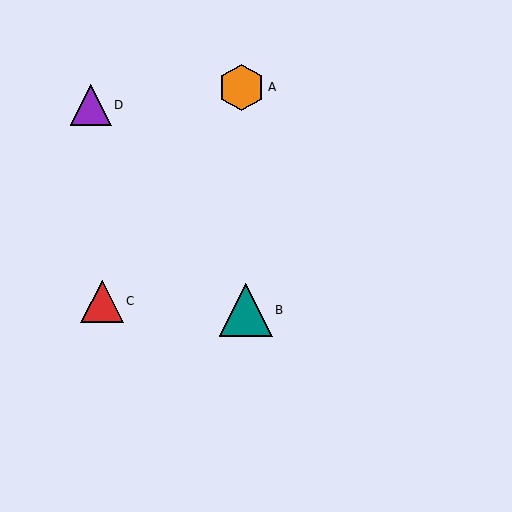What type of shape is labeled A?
Shape A is an orange hexagon.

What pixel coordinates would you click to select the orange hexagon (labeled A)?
Click at (242, 87) to select the orange hexagon A.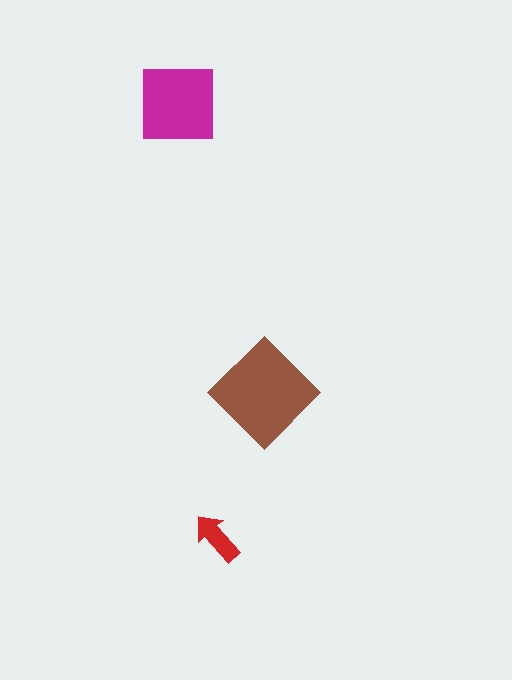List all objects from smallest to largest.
The red arrow, the magenta square, the brown diamond.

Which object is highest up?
The magenta square is topmost.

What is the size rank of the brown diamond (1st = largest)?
1st.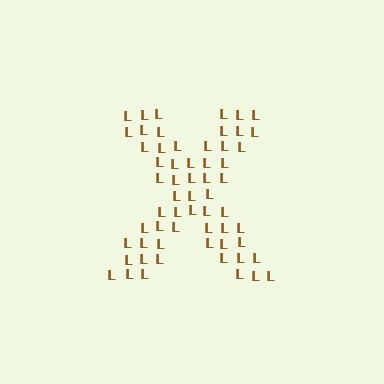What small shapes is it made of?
It is made of small letter L's.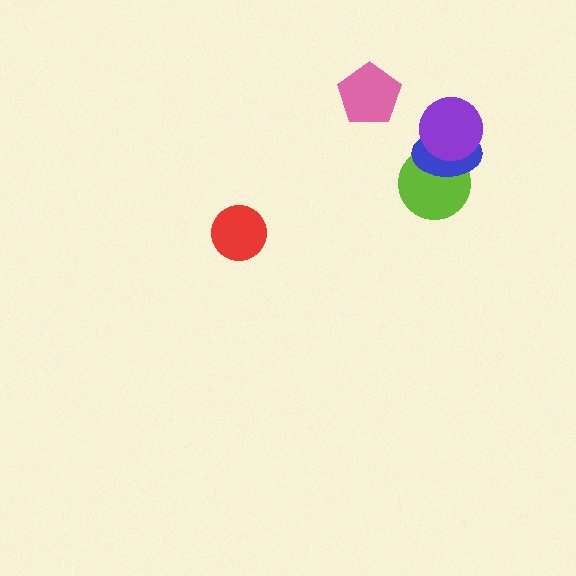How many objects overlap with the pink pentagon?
0 objects overlap with the pink pentagon.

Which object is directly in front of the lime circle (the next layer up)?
The blue ellipse is directly in front of the lime circle.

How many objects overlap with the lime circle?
2 objects overlap with the lime circle.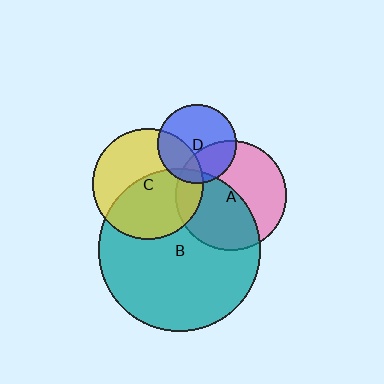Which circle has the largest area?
Circle B (teal).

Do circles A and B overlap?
Yes.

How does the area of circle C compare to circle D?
Approximately 2.0 times.